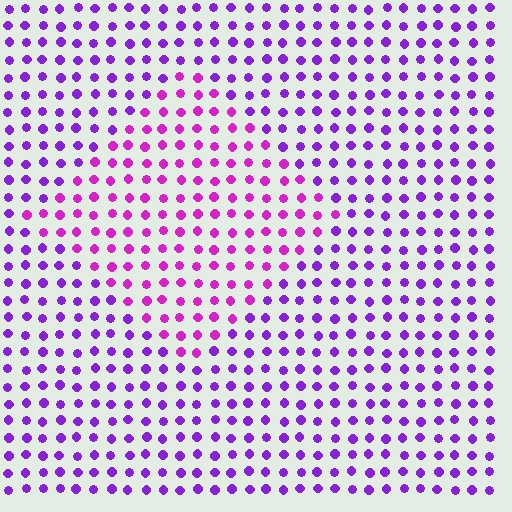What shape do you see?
I see a diamond.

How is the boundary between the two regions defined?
The boundary is defined purely by a slight shift in hue (about 31 degrees). Spacing, size, and orientation are identical on both sides.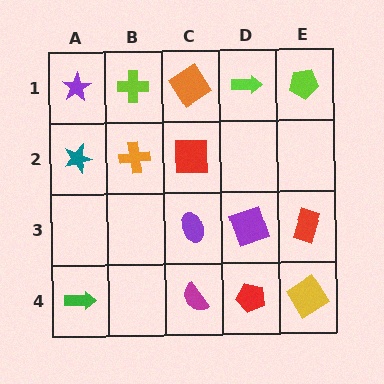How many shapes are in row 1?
5 shapes.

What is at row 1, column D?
A lime arrow.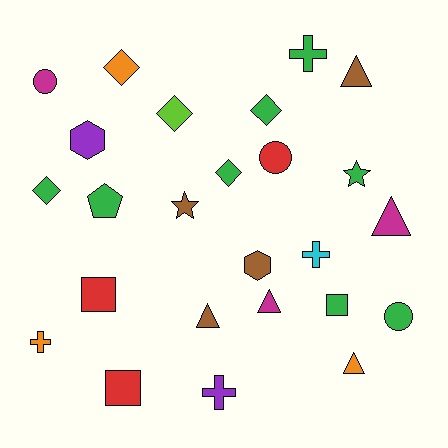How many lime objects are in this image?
There is 1 lime object.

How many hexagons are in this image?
There are 2 hexagons.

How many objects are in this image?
There are 25 objects.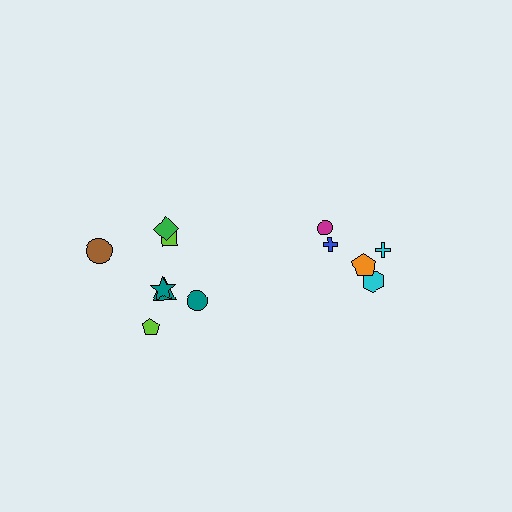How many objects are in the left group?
There are 7 objects.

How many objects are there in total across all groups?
There are 12 objects.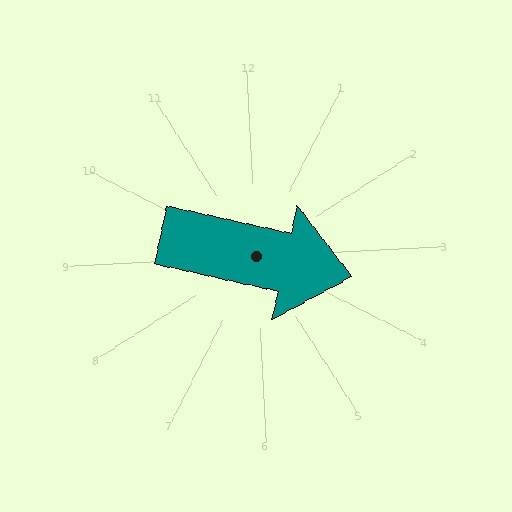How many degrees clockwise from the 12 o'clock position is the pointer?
Approximately 105 degrees.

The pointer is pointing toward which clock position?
Roughly 4 o'clock.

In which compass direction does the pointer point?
East.